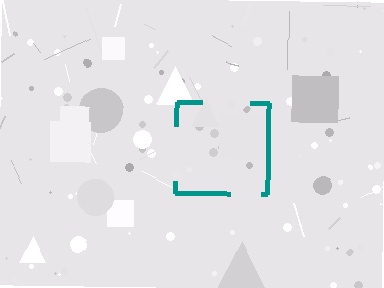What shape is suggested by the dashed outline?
The dashed outline suggests a square.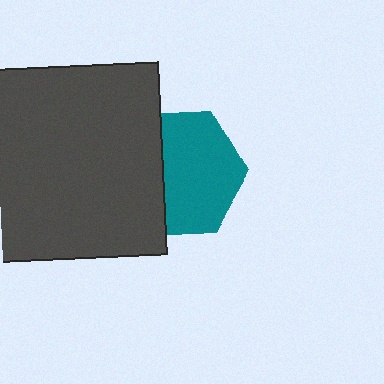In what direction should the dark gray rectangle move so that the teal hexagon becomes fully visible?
The dark gray rectangle should move left. That is the shortest direction to clear the overlap and leave the teal hexagon fully visible.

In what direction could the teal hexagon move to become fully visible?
The teal hexagon could move right. That would shift it out from behind the dark gray rectangle entirely.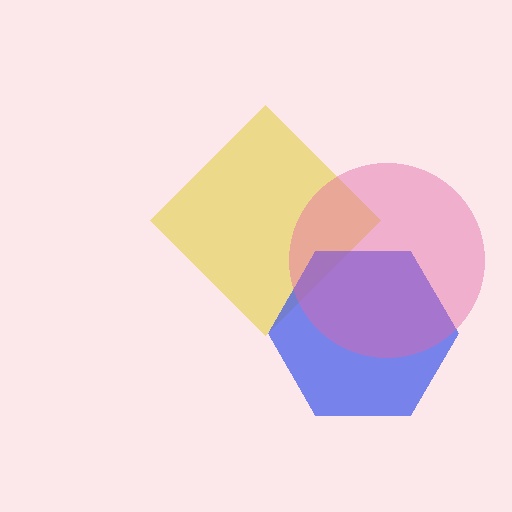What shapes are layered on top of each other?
The layered shapes are: a yellow diamond, a blue hexagon, a pink circle.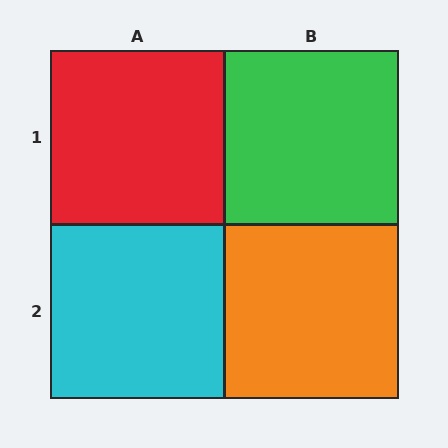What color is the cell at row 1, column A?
Red.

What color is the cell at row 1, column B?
Green.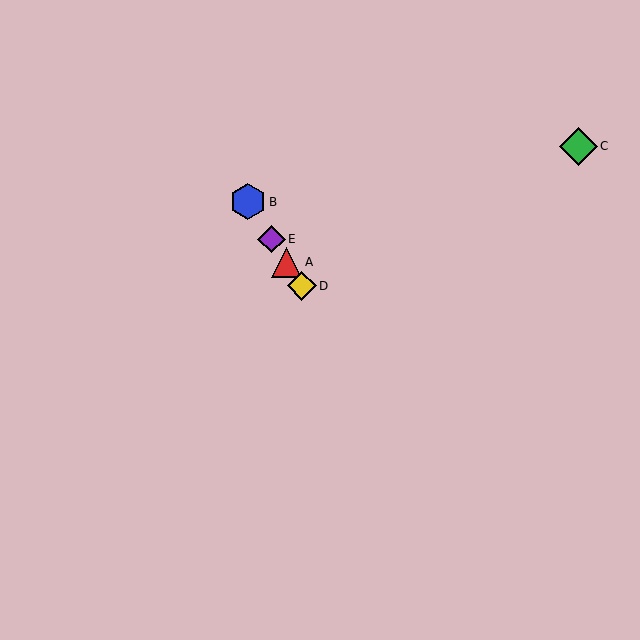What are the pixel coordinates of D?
Object D is at (302, 286).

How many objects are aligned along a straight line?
4 objects (A, B, D, E) are aligned along a straight line.